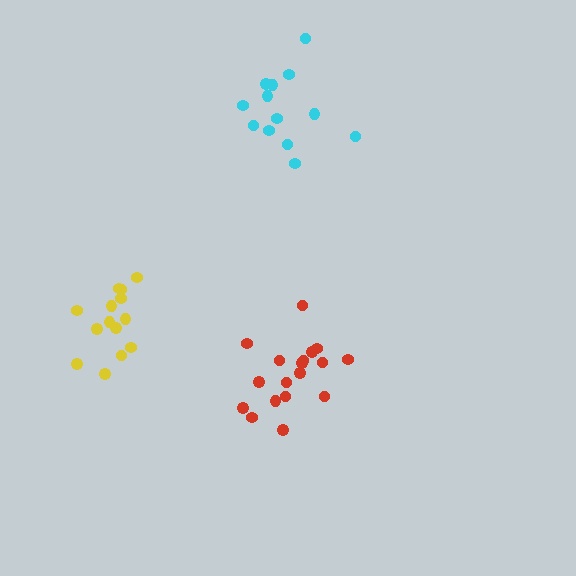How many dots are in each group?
Group 1: 18 dots, Group 2: 13 dots, Group 3: 14 dots (45 total).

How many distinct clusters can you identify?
There are 3 distinct clusters.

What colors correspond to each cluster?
The clusters are colored: red, cyan, yellow.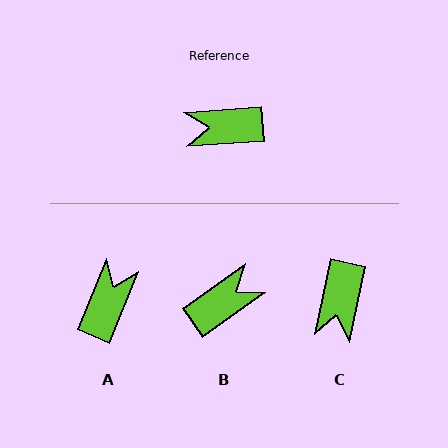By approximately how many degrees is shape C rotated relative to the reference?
Approximately 74 degrees counter-clockwise.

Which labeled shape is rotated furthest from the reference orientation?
B, about 149 degrees away.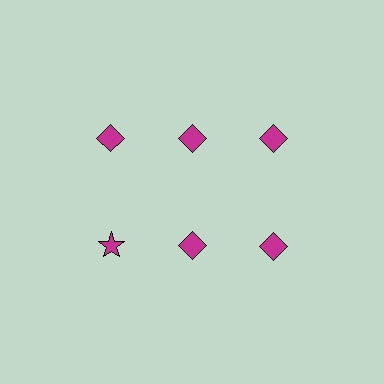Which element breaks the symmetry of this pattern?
The magenta star in the second row, leftmost column breaks the symmetry. All other shapes are magenta diamonds.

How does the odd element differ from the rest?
It has a different shape: star instead of diamond.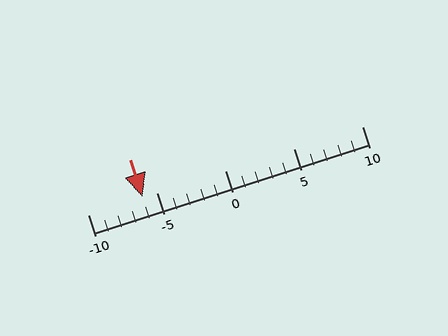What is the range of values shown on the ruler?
The ruler shows values from -10 to 10.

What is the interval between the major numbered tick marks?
The major tick marks are spaced 5 units apart.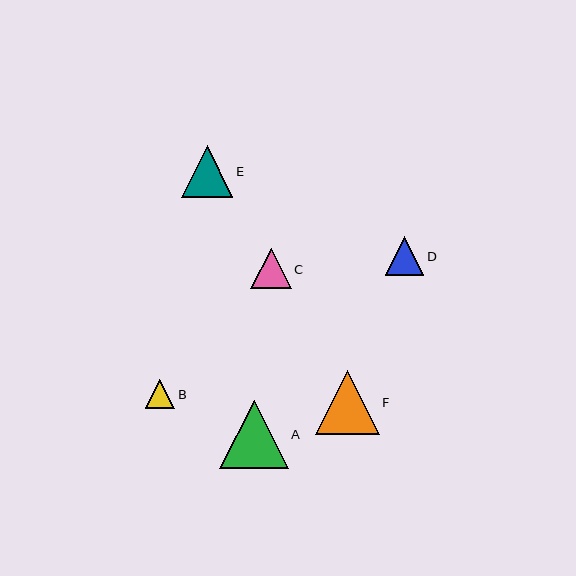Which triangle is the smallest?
Triangle B is the smallest with a size of approximately 30 pixels.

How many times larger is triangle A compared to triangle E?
Triangle A is approximately 1.3 times the size of triangle E.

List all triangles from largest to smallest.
From largest to smallest: A, F, E, C, D, B.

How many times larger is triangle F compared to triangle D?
Triangle F is approximately 1.6 times the size of triangle D.